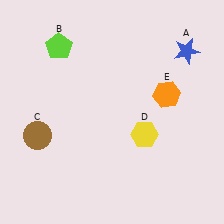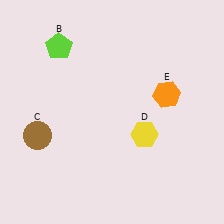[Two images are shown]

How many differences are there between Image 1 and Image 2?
There is 1 difference between the two images.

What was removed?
The blue star (A) was removed in Image 2.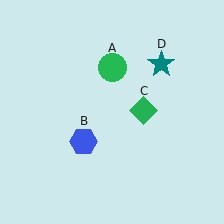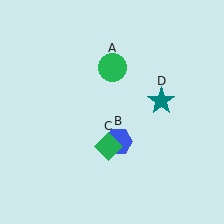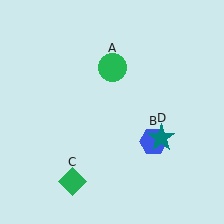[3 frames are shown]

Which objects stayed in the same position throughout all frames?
Green circle (object A) remained stationary.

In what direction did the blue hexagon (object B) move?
The blue hexagon (object B) moved right.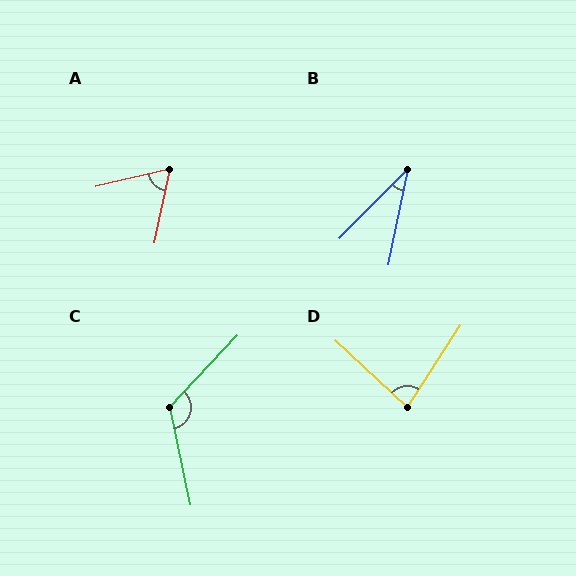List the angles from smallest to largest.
B (33°), A (65°), D (80°), C (125°).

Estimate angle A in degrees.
Approximately 65 degrees.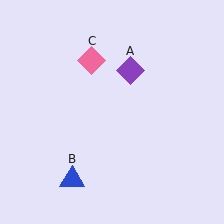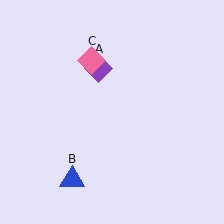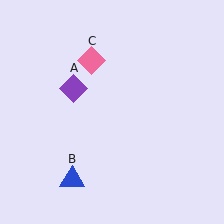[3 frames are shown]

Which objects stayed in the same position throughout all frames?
Blue triangle (object B) and pink diamond (object C) remained stationary.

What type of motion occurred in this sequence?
The purple diamond (object A) rotated counterclockwise around the center of the scene.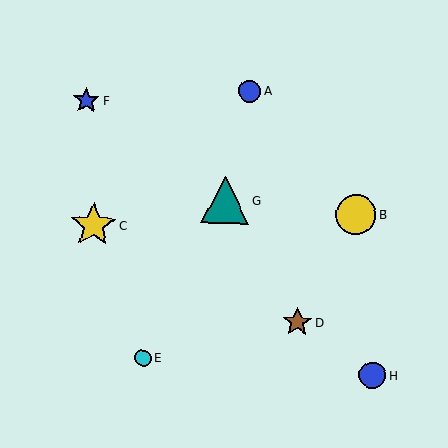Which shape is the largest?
The teal triangle (labeled G) is the largest.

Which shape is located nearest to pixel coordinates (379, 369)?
The blue circle (labeled H) at (373, 375) is nearest to that location.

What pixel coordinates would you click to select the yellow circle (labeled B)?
Click at (356, 215) to select the yellow circle B.